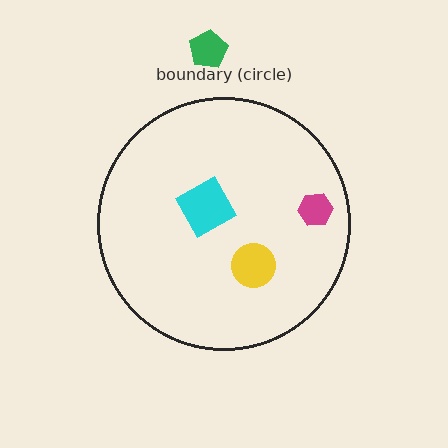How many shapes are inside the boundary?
3 inside, 1 outside.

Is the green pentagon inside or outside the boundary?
Outside.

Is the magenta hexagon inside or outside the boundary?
Inside.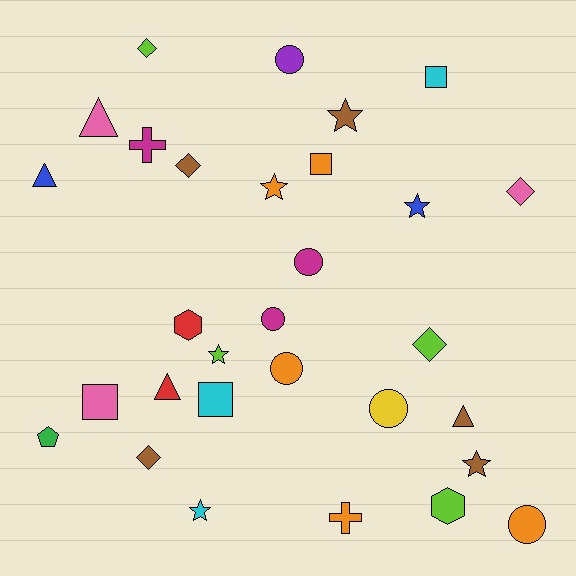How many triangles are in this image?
There are 4 triangles.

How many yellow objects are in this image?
There is 1 yellow object.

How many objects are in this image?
There are 30 objects.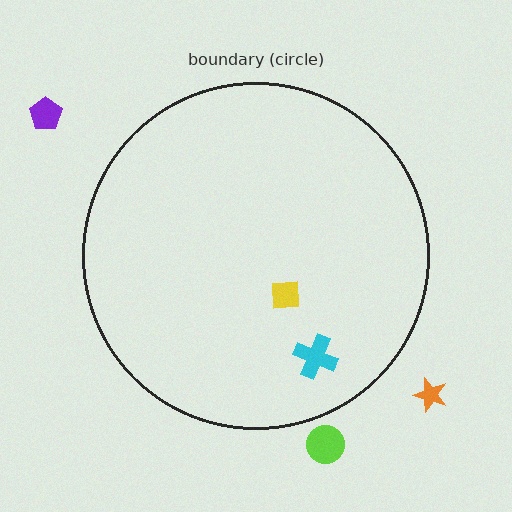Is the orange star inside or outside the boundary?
Outside.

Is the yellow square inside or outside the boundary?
Inside.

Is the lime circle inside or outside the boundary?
Outside.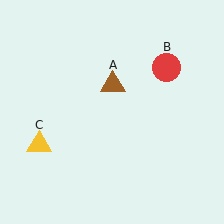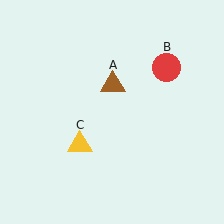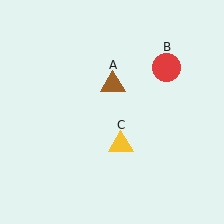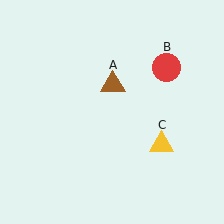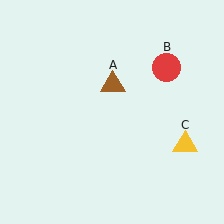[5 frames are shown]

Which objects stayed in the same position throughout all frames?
Brown triangle (object A) and red circle (object B) remained stationary.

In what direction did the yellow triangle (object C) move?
The yellow triangle (object C) moved right.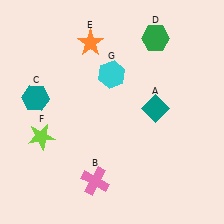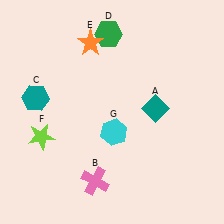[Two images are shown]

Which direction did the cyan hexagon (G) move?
The cyan hexagon (G) moved down.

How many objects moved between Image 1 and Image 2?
2 objects moved between the two images.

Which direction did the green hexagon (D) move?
The green hexagon (D) moved left.